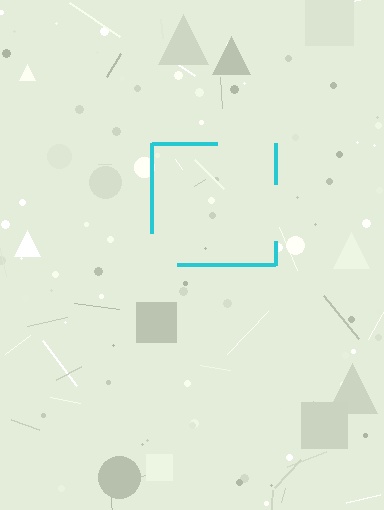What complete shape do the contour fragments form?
The contour fragments form a square.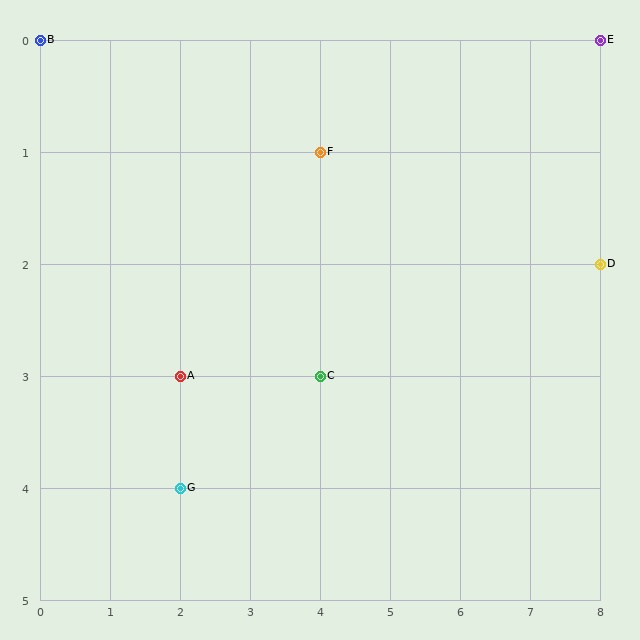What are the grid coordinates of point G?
Point G is at grid coordinates (2, 4).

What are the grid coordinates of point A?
Point A is at grid coordinates (2, 3).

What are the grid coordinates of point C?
Point C is at grid coordinates (4, 3).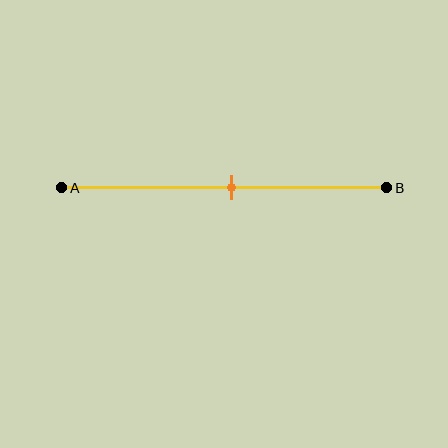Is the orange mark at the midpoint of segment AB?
Yes, the mark is approximately at the midpoint.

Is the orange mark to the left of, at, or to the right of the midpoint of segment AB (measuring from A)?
The orange mark is approximately at the midpoint of segment AB.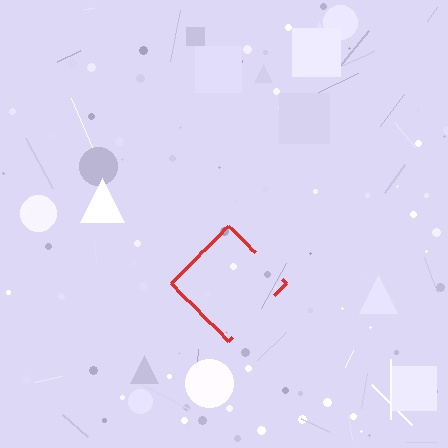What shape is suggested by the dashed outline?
The dashed outline suggests a diamond.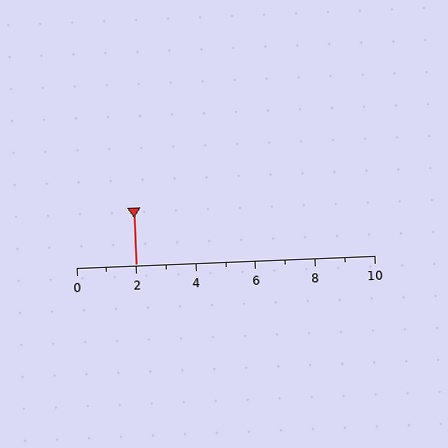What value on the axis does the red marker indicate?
The marker indicates approximately 2.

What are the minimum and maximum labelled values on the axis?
The axis runs from 0 to 10.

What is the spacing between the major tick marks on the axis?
The major ticks are spaced 2 apart.